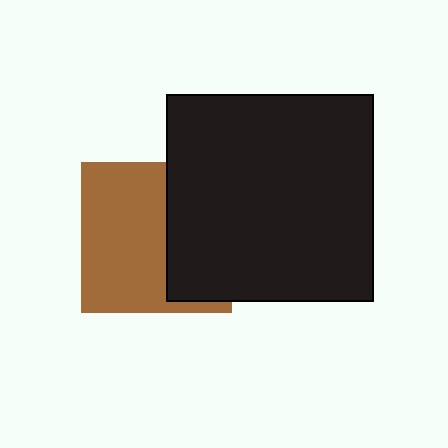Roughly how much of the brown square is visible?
About half of it is visible (roughly 59%).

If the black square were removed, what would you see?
You would see the complete brown square.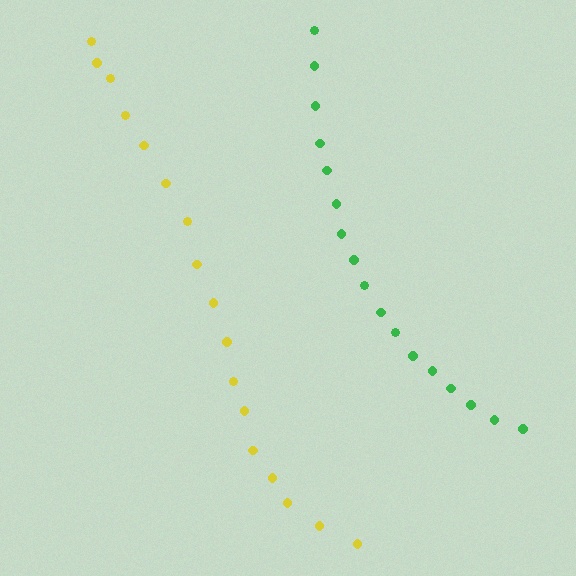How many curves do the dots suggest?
There are 2 distinct paths.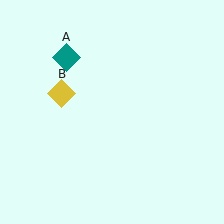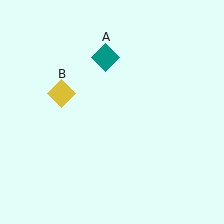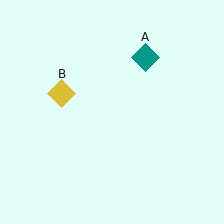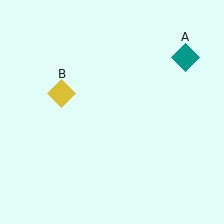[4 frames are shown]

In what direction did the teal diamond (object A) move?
The teal diamond (object A) moved right.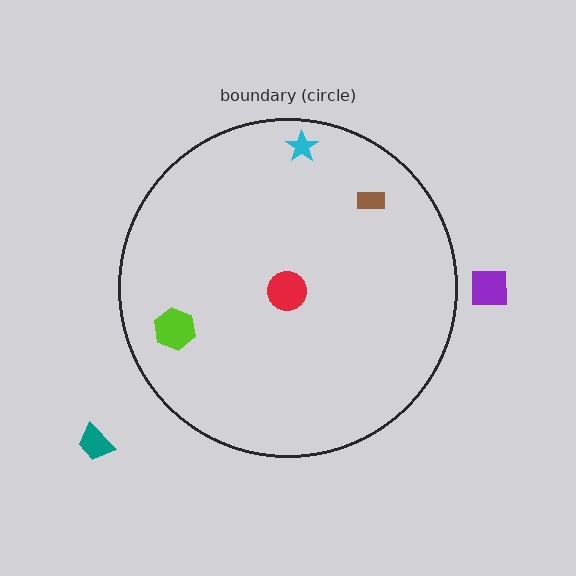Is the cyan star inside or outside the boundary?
Inside.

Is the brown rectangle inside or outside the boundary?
Inside.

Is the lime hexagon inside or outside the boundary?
Inside.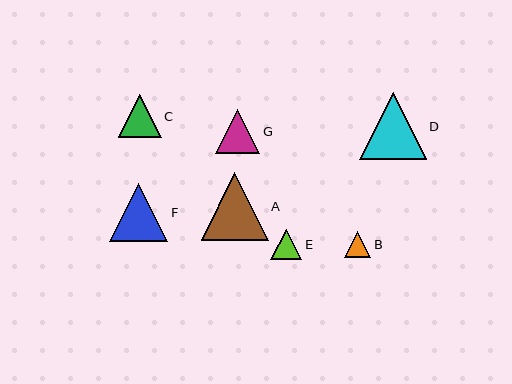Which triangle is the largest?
Triangle A is the largest with a size of approximately 67 pixels.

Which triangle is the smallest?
Triangle B is the smallest with a size of approximately 27 pixels.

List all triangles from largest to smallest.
From largest to smallest: A, D, F, G, C, E, B.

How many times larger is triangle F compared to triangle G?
Triangle F is approximately 1.3 times the size of triangle G.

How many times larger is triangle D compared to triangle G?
Triangle D is approximately 1.5 times the size of triangle G.